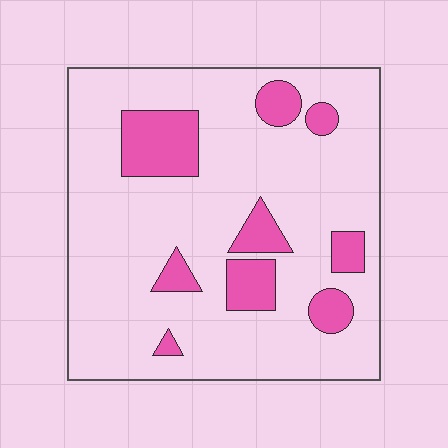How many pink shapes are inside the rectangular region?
9.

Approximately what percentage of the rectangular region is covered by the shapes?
Approximately 15%.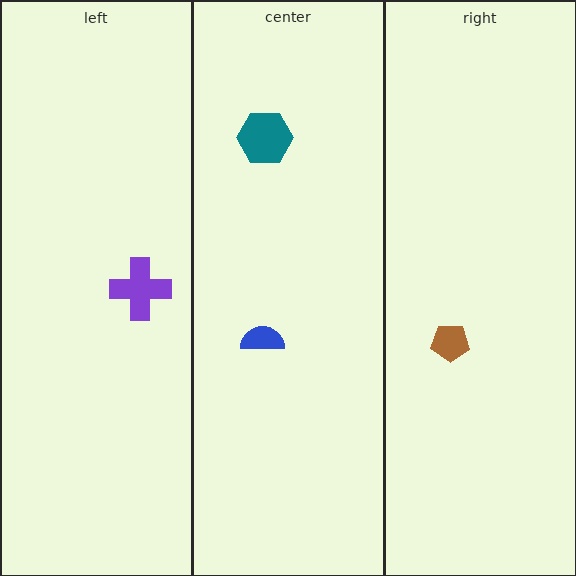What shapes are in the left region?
The purple cross.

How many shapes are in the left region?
1.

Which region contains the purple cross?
The left region.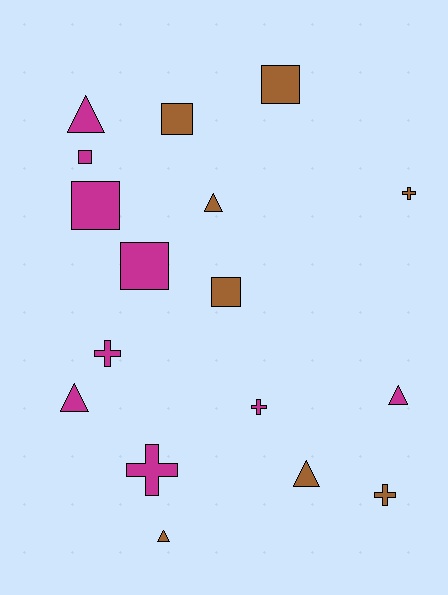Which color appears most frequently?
Magenta, with 9 objects.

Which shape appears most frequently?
Square, with 6 objects.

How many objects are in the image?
There are 17 objects.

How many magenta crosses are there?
There are 3 magenta crosses.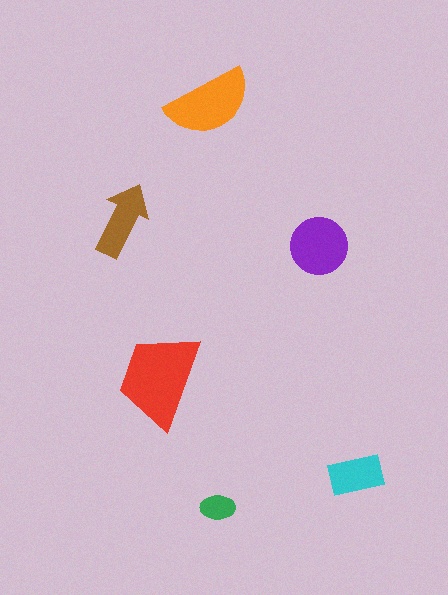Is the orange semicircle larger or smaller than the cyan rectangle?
Larger.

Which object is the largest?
The red trapezoid.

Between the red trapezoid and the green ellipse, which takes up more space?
The red trapezoid.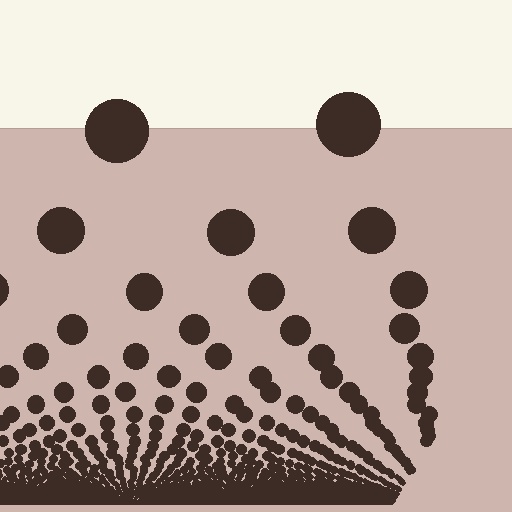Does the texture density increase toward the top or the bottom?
Density increases toward the bottom.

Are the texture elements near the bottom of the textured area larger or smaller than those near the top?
Smaller. The gradient is inverted — elements near the bottom are smaller and denser.